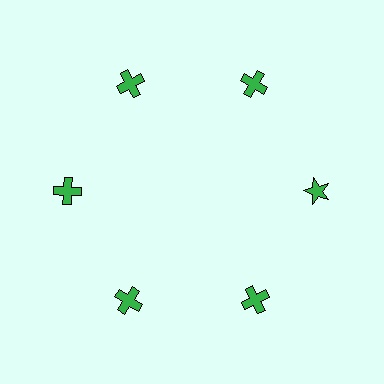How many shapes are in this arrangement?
There are 6 shapes arranged in a ring pattern.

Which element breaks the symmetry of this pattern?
The green star at roughly the 3 o'clock position breaks the symmetry. All other shapes are green crosses.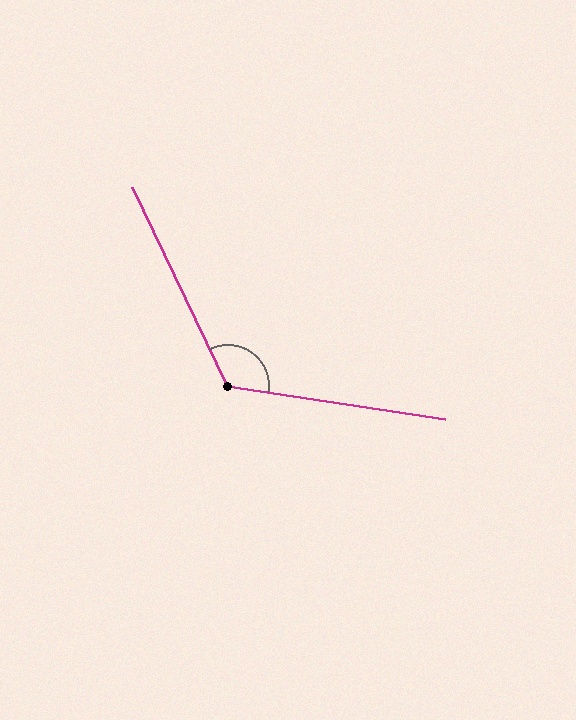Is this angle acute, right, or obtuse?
It is obtuse.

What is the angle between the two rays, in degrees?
Approximately 124 degrees.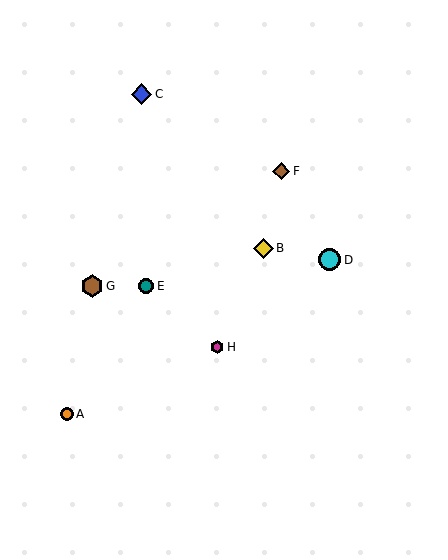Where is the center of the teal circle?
The center of the teal circle is at (146, 286).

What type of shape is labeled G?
Shape G is a brown hexagon.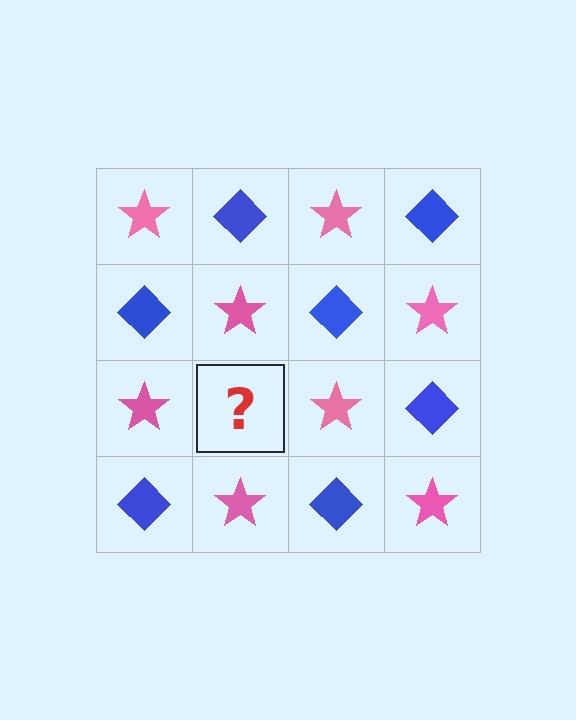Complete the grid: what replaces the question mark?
The question mark should be replaced with a blue diamond.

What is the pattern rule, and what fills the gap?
The rule is that it alternates pink star and blue diamond in a checkerboard pattern. The gap should be filled with a blue diamond.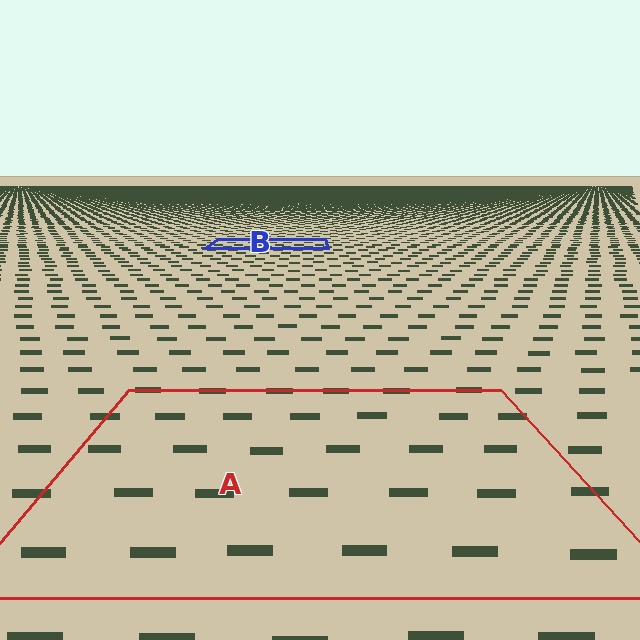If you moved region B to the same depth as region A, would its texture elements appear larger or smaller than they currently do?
They would appear larger. At a closer depth, the same texture elements are projected at a bigger on-screen size.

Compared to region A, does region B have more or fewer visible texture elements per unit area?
Region B has more texture elements per unit area — they are packed more densely because it is farther away.